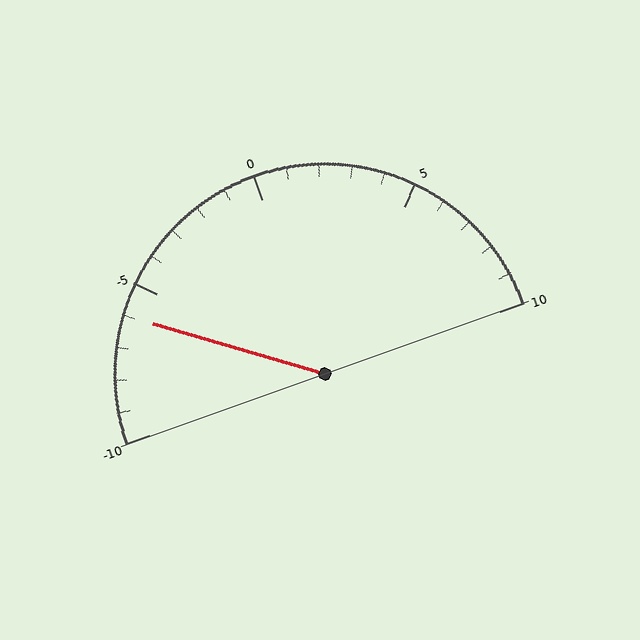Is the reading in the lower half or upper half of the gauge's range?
The reading is in the lower half of the range (-10 to 10).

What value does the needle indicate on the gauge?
The needle indicates approximately -6.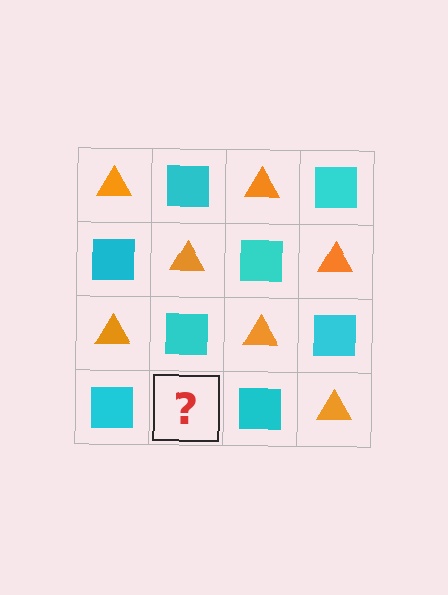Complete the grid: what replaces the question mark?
The question mark should be replaced with an orange triangle.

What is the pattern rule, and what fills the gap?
The rule is that it alternates orange triangle and cyan square in a checkerboard pattern. The gap should be filled with an orange triangle.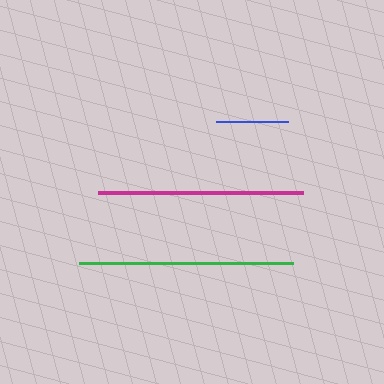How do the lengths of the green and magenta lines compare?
The green and magenta lines are approximately the same length.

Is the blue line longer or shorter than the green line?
The green line is longer than the blue line.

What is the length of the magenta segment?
The magenta segment is approximately 205 pixels long.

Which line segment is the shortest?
The blue line is the shortest at approximately 72 pixels.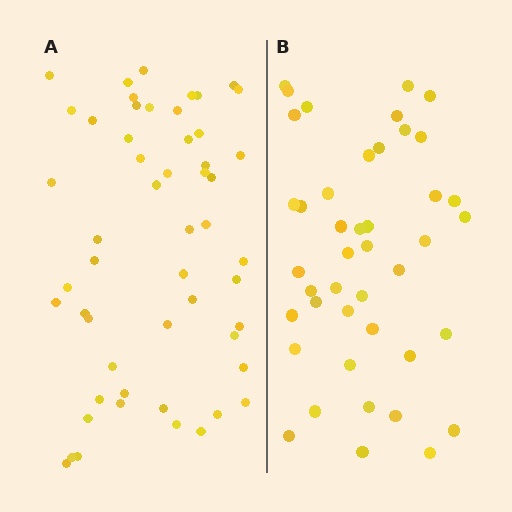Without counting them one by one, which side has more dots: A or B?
Region A (the left region) has more dots.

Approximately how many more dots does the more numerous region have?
Region A has roughly 10 or so more dots than region B.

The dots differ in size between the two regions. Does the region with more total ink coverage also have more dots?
No. Region B has more total ink coverage because its dots are larger, but region A actually contains more individual dots. Total area can be misleading — the number of items is what matters here.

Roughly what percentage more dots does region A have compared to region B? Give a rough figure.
About 25% more.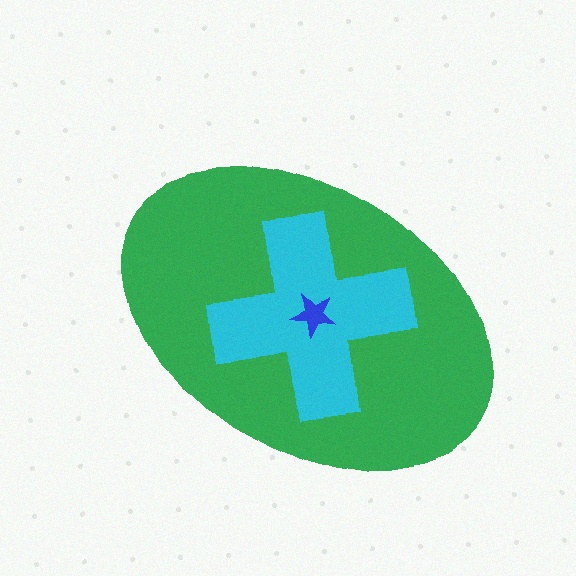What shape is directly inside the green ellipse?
The cyan cross.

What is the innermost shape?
The blue star.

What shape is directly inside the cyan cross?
The blue star.